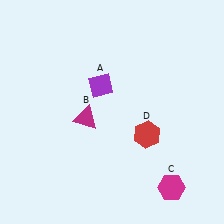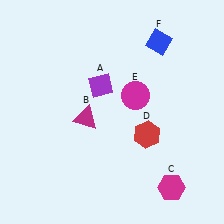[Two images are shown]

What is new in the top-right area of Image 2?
A blue diamond (F) was added in the top-right area of Image 2.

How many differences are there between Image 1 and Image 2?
There are 2 differences between the two images.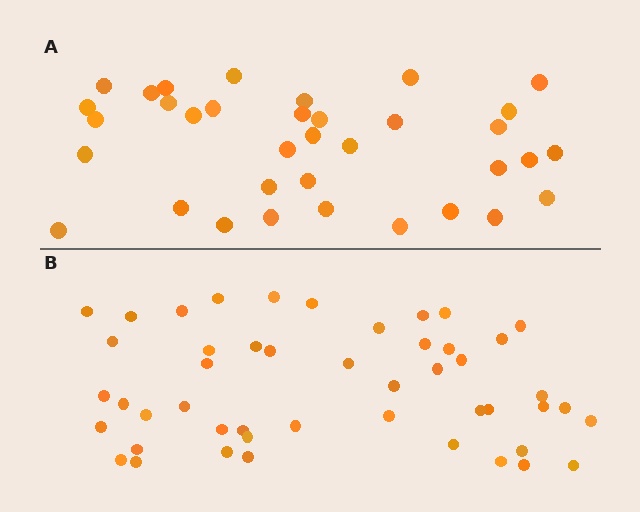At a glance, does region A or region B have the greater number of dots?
Region B (the bottom region) has more dots.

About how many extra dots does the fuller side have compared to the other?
Region B has approximately 15 more dots than region A.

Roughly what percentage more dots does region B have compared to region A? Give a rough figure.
About 35% more.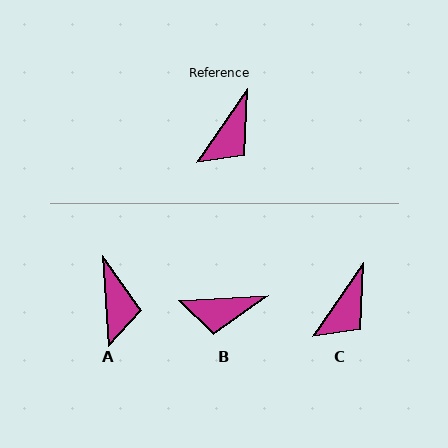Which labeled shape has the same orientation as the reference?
C.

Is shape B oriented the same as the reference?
No, it is off by about 53 degrees.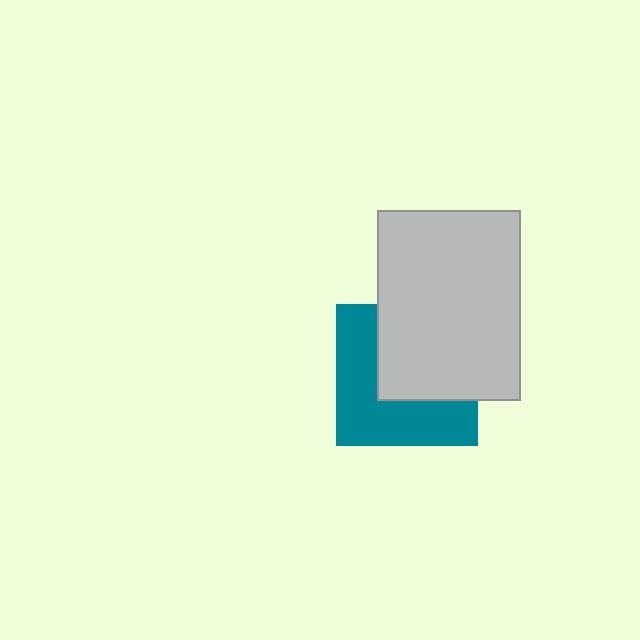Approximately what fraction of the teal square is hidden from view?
Roughly 49% of the teal square is hidden behind the light gray rectangle.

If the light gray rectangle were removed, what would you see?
You would see the complete teal square.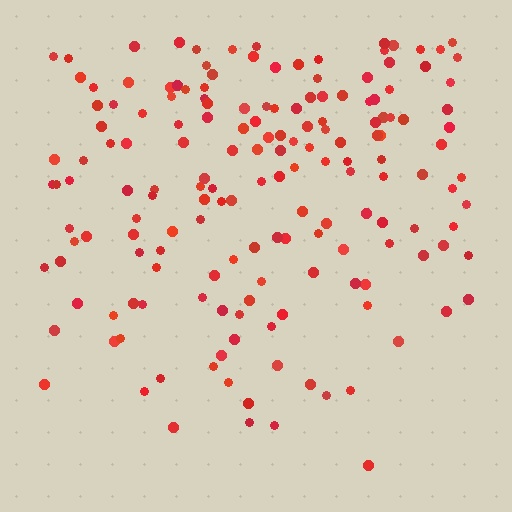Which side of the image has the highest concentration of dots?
The top.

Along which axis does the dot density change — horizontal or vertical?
Vertical.